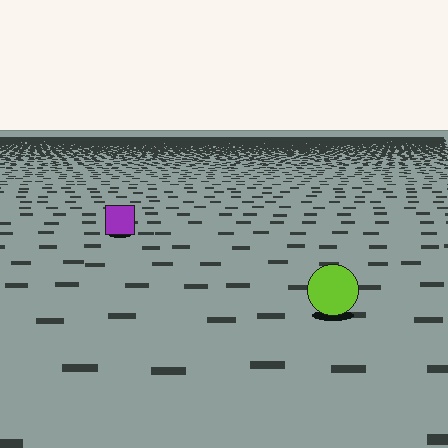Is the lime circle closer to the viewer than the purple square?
Yes. The lime circle is closer — you can tell from the texture gradient: the ground texture is coarser near it.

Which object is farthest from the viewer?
The purple square is farthest from the viewer. It appears smaller and the ground texture around it is denser.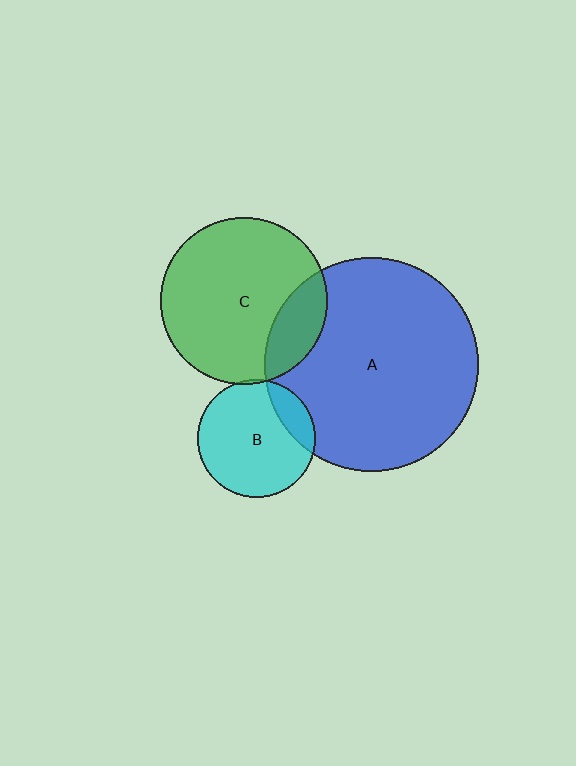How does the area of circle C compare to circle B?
Approximately 2.0 times.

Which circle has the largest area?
Circle A (blue).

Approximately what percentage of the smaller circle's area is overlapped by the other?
Approximately 15%.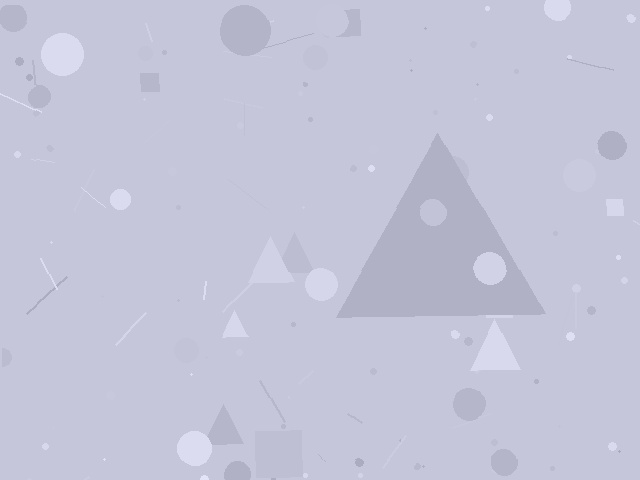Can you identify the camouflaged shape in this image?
The camouflaged shape is a triangle.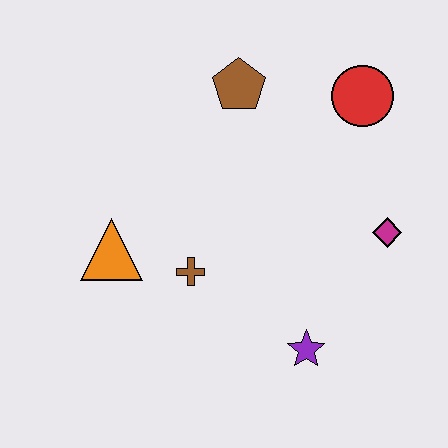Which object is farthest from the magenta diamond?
The orange triangle is farthest from the magenta diamond.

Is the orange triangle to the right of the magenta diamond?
No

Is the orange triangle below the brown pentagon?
Yes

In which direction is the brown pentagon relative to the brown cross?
The brown pentagon is above the brown cross.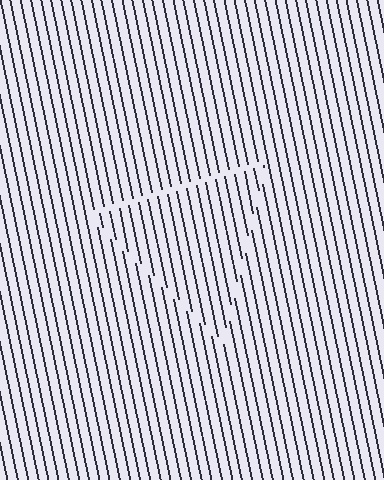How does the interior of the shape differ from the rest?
The interior of the shape contains the same grating, shifted by half a period — the contour is defined by the phase discontinuity where line-ends from the inner and outer gratings abut.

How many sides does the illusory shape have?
3 sides — the line-ends trace a triangle.